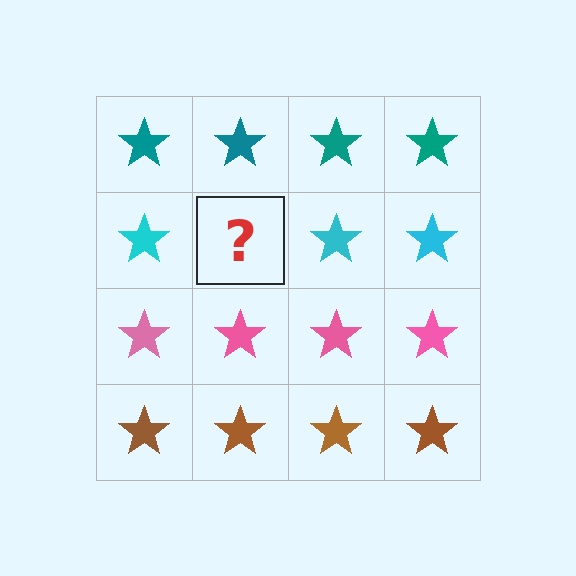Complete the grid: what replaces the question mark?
The question mark should be replaced with a cyan star.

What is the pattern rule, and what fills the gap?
The rule is that each row has a consistent color. The gap should be filled with a cyan star.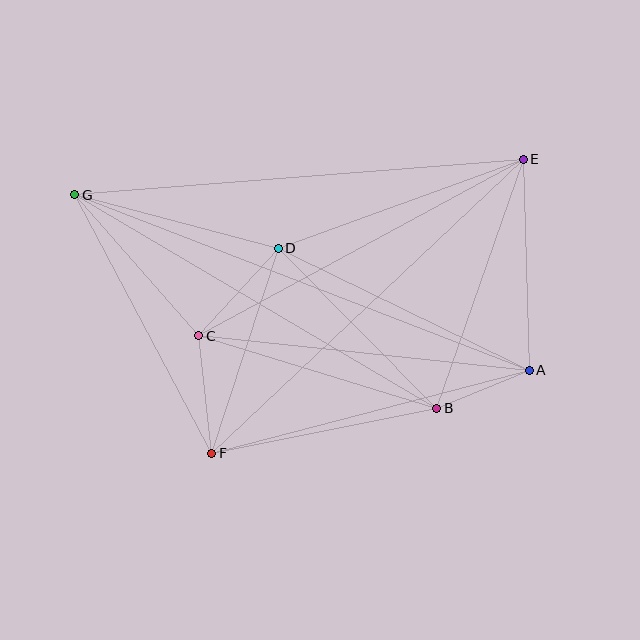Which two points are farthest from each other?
Points A and G are farthest from each other.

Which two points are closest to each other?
Points A and B are closest to each other.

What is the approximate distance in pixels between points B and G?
The distance between B and G is approximately 421 pixels.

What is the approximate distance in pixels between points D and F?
The distance between D and F is approximately 215 pixels.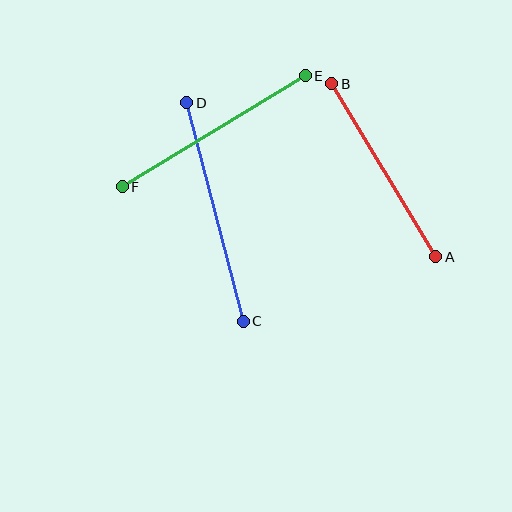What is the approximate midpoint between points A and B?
The midpoint is at approximately (384, 170) pixels.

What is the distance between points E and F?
The distance is approximately 214 pixels.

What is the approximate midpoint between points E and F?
The midpoint is at approximately (214, 131) pixels.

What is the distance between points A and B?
The distance is approximately 202 pixels.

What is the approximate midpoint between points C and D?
The midpoint is at approximately (215, 212) pixels.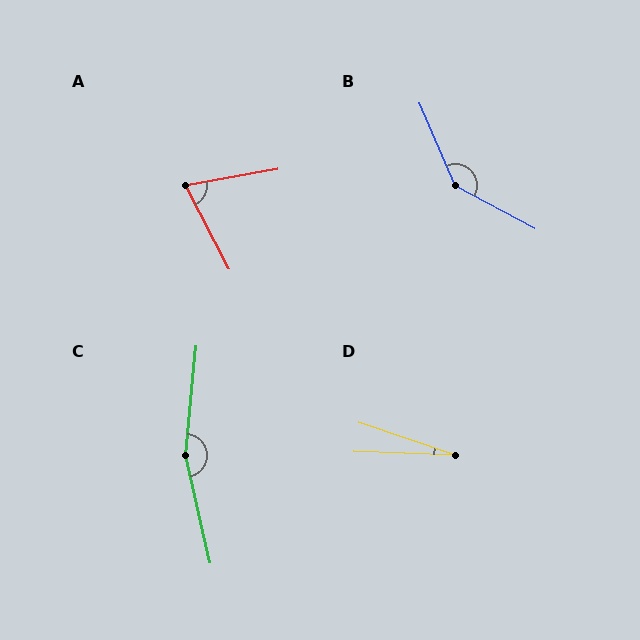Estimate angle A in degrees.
Approximately 72 degrees.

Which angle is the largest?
C, at approximately 162 degrees.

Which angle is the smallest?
D, at approximately 17 degrees.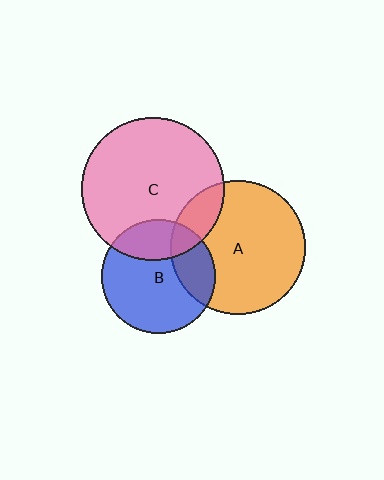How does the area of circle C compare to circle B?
Approximately 1.6 times.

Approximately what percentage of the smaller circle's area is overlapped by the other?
Approximately 25%.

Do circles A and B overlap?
Yes.